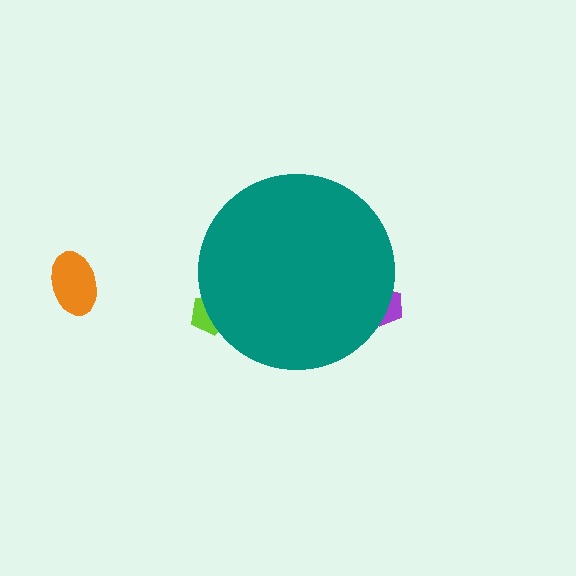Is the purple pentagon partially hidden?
Yes, the purple pentagon is partially hidden behind the teal circle.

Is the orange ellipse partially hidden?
No, the orange ellipse is fully visible.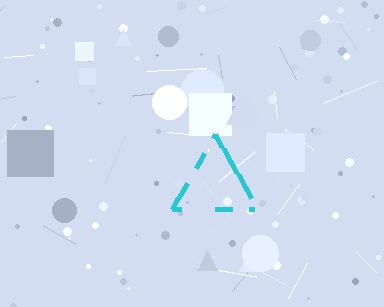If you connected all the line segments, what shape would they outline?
They would outline a triangle.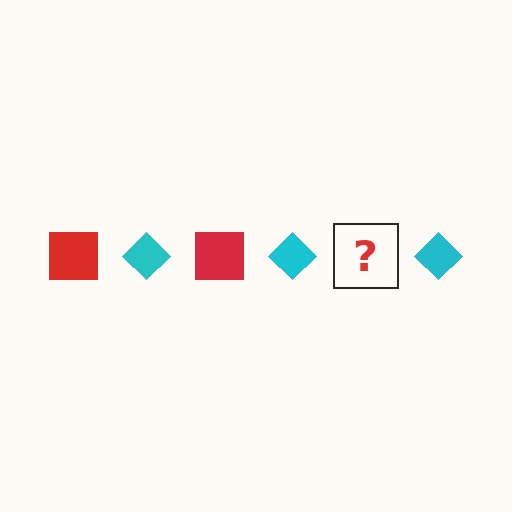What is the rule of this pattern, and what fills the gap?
The rule is that the pattern alternates between red square and cyan diamond. The gap should be filled with a red square.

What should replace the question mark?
The question mark should be replaced with a red square.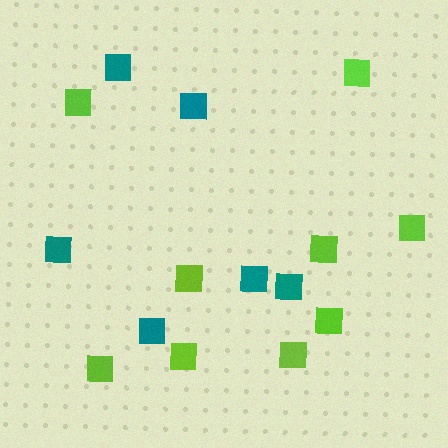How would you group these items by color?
There are 2 groups: one group of teal squares (6) and one group of lime squares (9).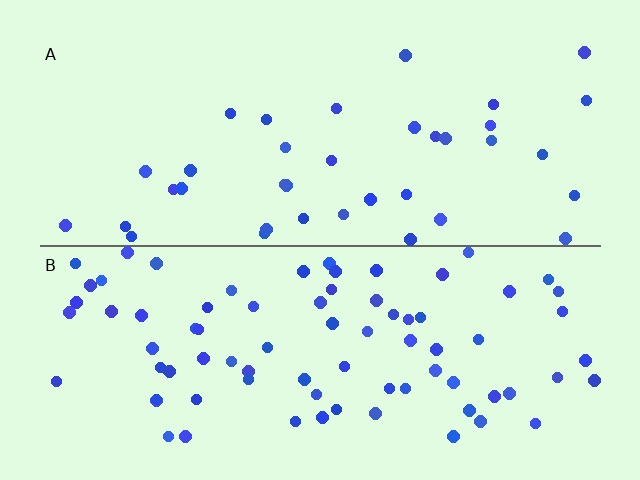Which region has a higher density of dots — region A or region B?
B (the bottom).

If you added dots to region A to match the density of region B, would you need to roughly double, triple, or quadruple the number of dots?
Approximately double.